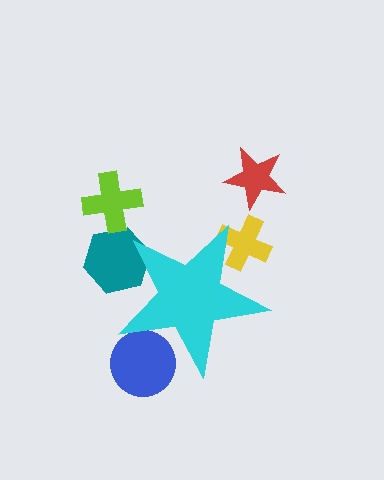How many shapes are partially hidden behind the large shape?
3 shapes are partially hidden.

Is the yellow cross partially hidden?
Yes, the yellow cross is partially hidden behind the cyan star.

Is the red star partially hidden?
No, the red star is fully visible.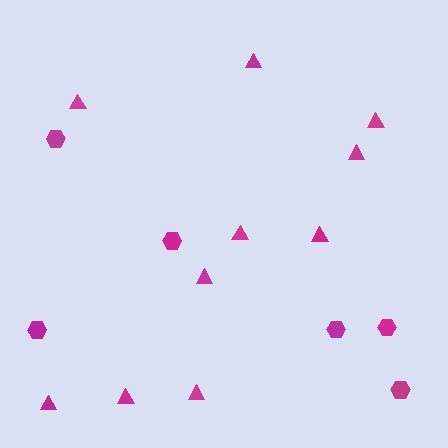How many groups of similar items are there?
There are 2 groups: one group of triangles (10) and one group of hexagons (6).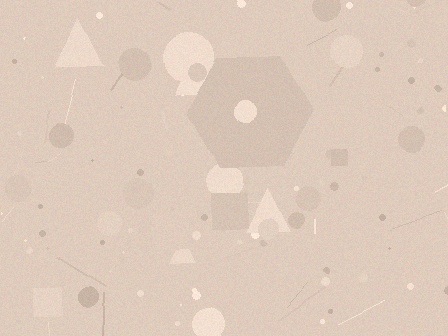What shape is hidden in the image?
A hexagon is hidden in the image.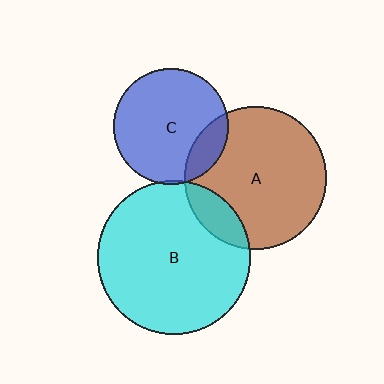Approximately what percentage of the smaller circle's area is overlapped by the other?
Approximately 5%.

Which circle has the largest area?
Circle B (cyan).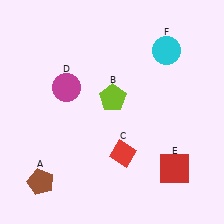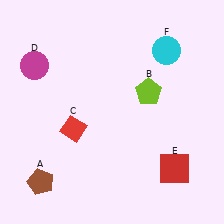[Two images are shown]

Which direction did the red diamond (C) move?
The red diamond (C) moved left.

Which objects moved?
The objects that moved are: the lime pentagon (B), the red diamond (C), the magenta circle (D).